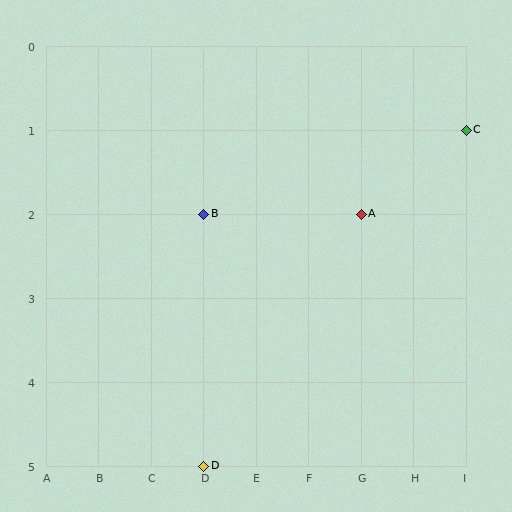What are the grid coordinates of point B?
Point B is at grid coordinates (D, 2).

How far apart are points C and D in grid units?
Points C and D are 5 columns and 4 rows apart (about 6.4 grid units diagonally).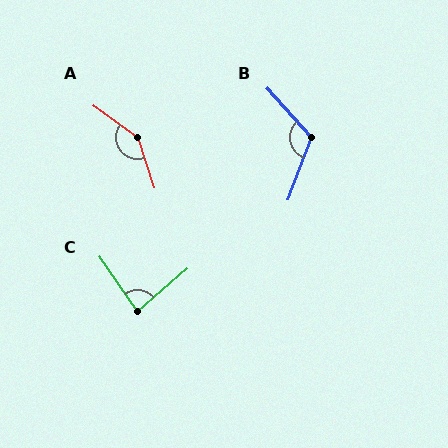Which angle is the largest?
A, at approximately 144 degrees.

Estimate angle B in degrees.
Approximately 117 degrees.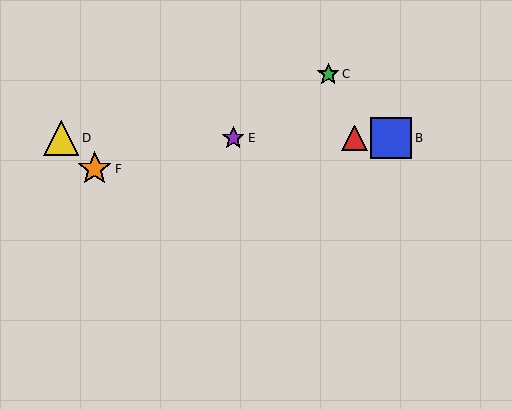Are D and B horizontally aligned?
Yes, both are at y≈138.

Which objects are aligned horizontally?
Objects A, B, D, E are aligned horizontally.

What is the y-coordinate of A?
Object A is at y≈138.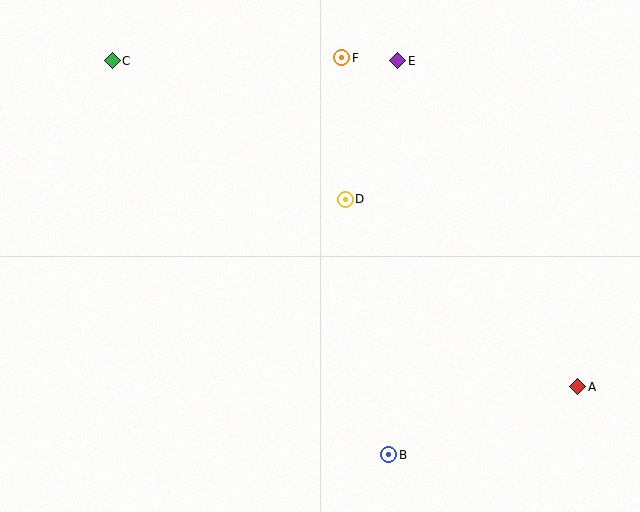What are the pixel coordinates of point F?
Point F is at (342, 58).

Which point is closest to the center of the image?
Point D at (345, 199) is closest to the center.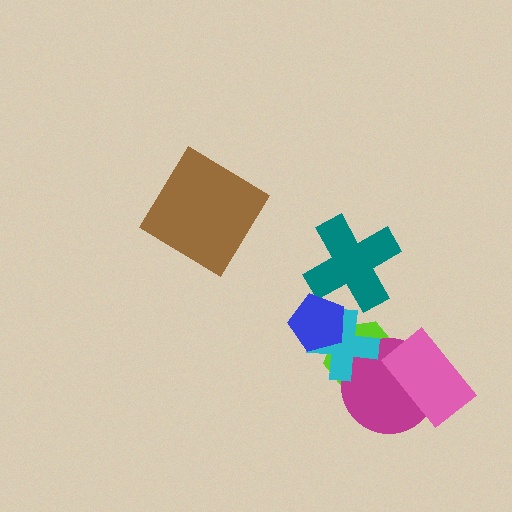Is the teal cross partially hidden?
Yes, it is partially covered by another shape.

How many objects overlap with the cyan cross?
3 objects overlap with the cyan cross.